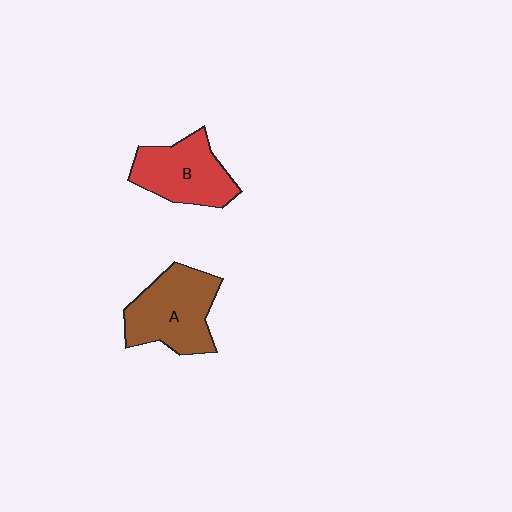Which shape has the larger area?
Shape A (brown).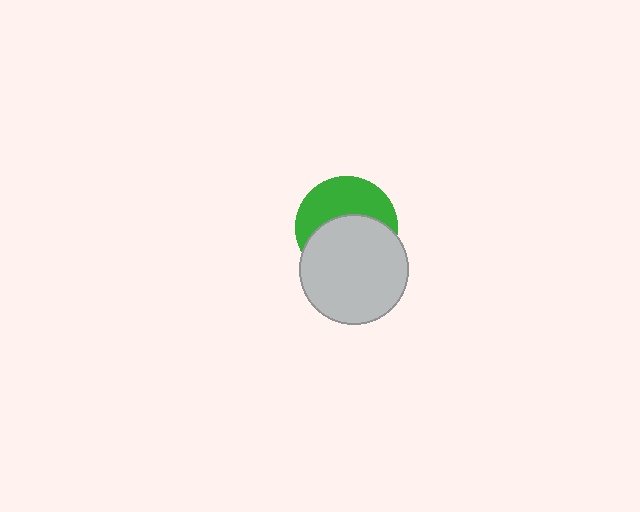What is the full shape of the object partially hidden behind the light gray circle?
The partially hidden object is a green circle.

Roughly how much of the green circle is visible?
About half of it is visible (roughly 46%).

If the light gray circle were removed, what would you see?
You would see the complete green circle.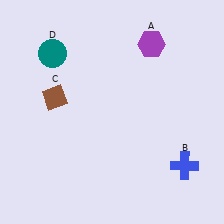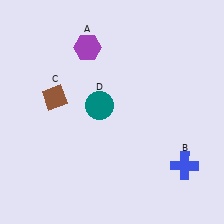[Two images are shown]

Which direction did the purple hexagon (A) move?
The purple hexagon (A) moved left.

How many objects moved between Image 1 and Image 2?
2 objects moved between the two images.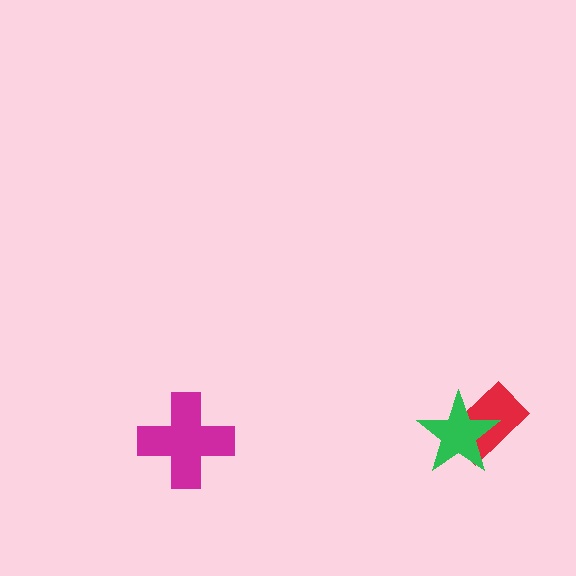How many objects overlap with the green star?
1 object overlaps with the green star.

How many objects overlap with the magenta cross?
0 objects overlap with the magenta cross.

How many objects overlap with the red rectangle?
1 object overlaps with the red rectangle.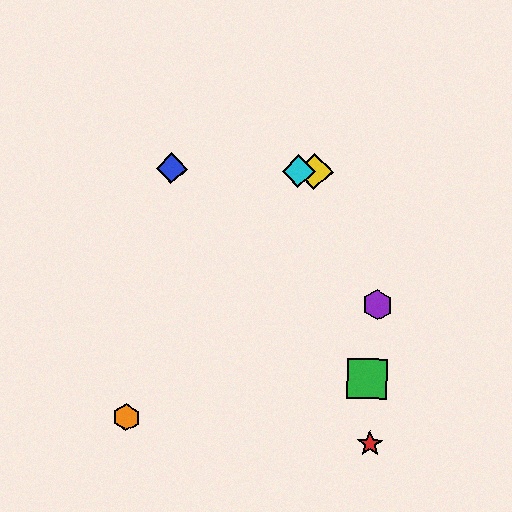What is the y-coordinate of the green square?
The green square is at y≈379.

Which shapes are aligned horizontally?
The blue diamond, the yellow diamond, the cyan diamond are aligned horizontally.